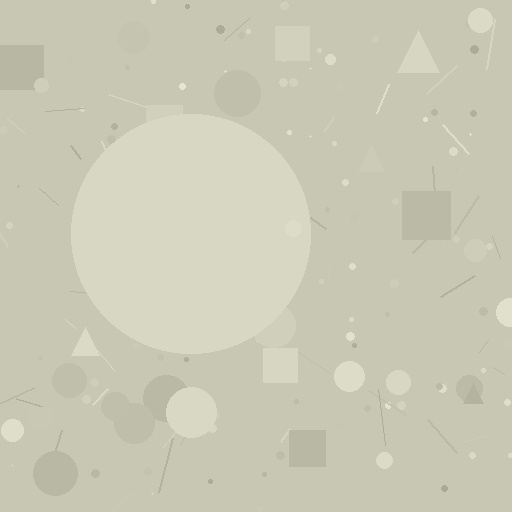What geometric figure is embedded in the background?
A circle is embedded in the background.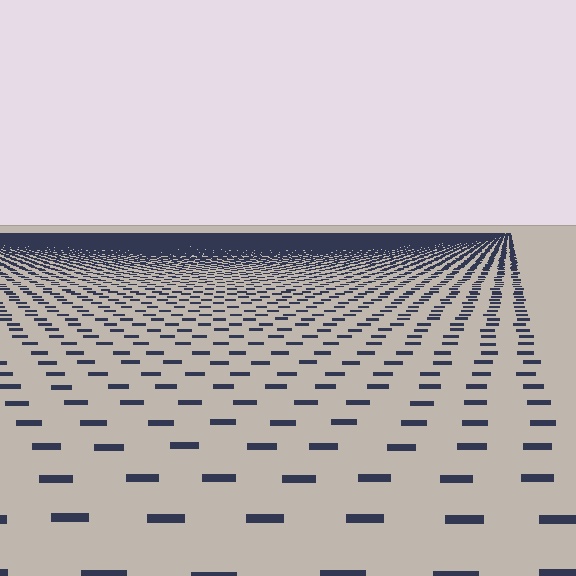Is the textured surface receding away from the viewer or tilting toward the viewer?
The surface is receding away from the viewer. Texture elements get smaller and denser toward the top.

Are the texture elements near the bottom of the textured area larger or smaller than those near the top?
Larger. Near the bottom, elements are closer to the viewer and appear at a bigger on-screen size.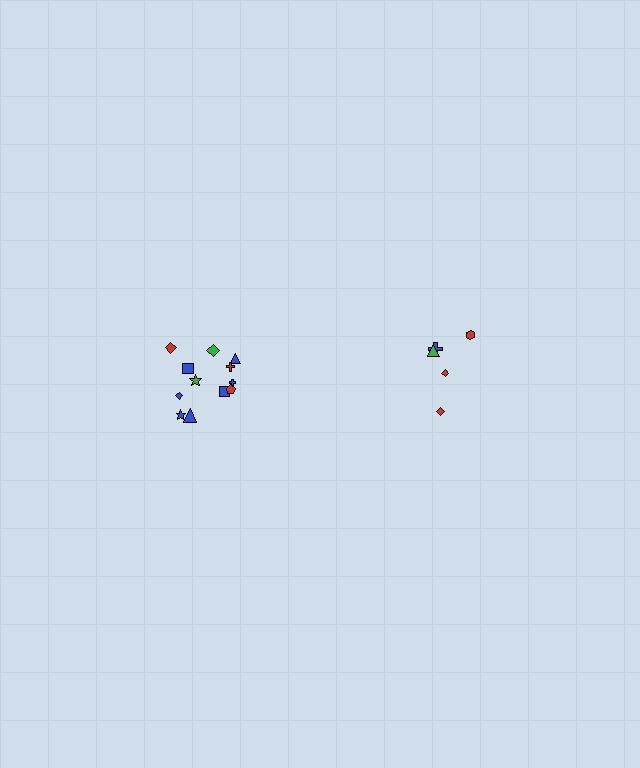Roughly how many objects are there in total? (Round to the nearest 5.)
Roughly 15 objects in total.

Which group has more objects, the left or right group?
The left group.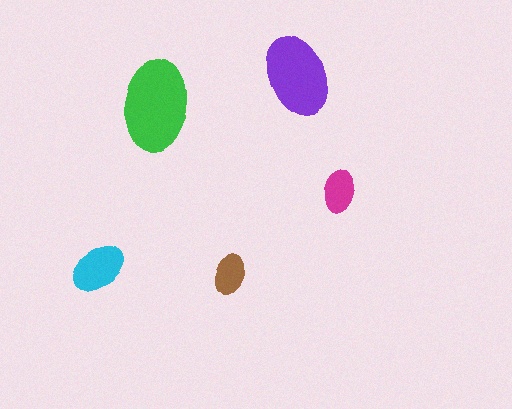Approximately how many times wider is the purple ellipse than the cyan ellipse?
About 1.5 times wider.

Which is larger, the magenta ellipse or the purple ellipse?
The purple one.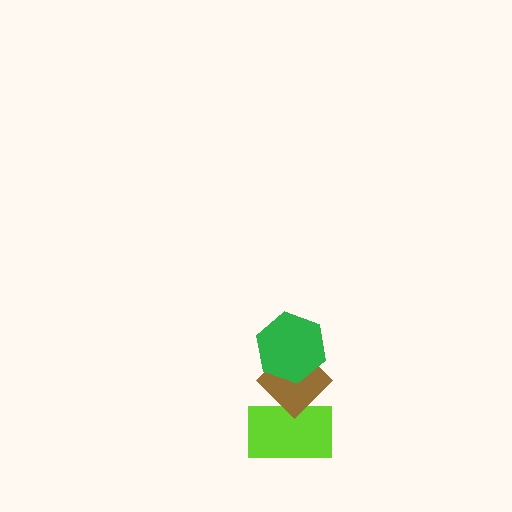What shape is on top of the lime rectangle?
The brown diamond is on top of the lime rectangle.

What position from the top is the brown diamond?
The brown diamond is 2nd from the top.